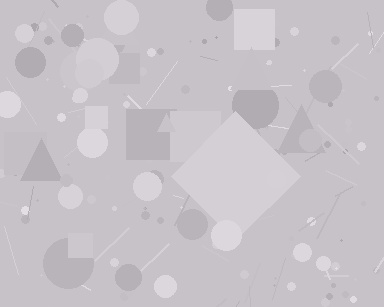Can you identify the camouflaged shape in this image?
The camouflaged shape is a diamond.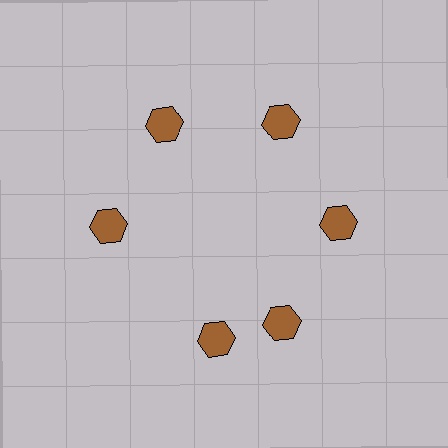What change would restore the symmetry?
The symmetry would be restored by rotating it back into even spacing with its neighbors so that all 6 hexagons sit at equal angles and equal distance from the center.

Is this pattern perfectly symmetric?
No. The 6 brown hexagons are arranged in a ring, but one element near the 7 o'clock position is rotated out of alignment along the ring, breaking the 6-fold rotational symmetry.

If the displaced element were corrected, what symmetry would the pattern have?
It would have 6-fold rotational symmetry — the pattern would map onto itself every 60 degrees.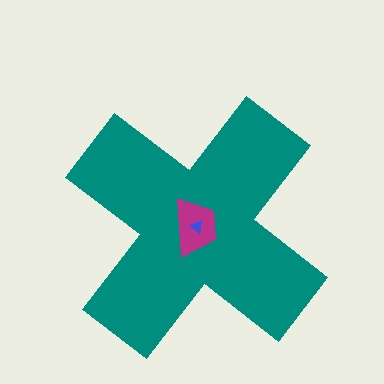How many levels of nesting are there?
3.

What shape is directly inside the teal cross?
The magenta trapezoid.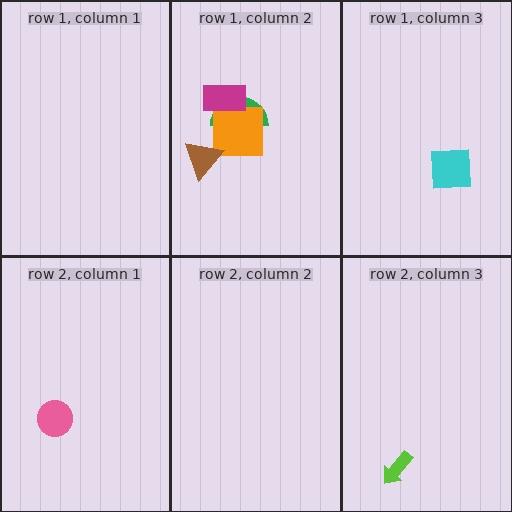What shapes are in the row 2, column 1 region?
The pink circle.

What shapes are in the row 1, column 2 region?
The green semicircle, the orange square, the magenta rectangle, the brown triangle.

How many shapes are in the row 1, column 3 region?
1.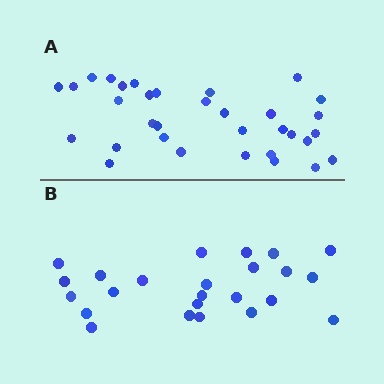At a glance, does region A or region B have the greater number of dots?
Region A (the top region) has more dots.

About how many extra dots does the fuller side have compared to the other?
Region A has roughly 8 or so more dots than region B.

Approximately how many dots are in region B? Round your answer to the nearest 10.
About 20 dots. (The exact count is 24, which rounds to 20.)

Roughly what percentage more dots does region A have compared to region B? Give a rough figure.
About 40% more.